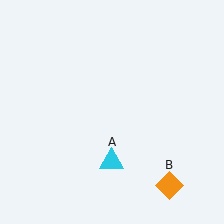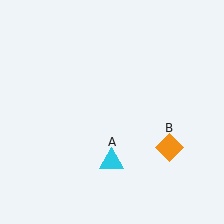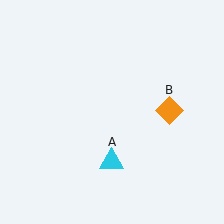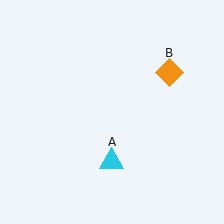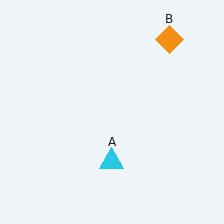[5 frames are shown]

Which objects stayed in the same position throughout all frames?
Cyan triangle (object A) remained stationary.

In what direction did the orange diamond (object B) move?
The orange diamond (object B) moved up.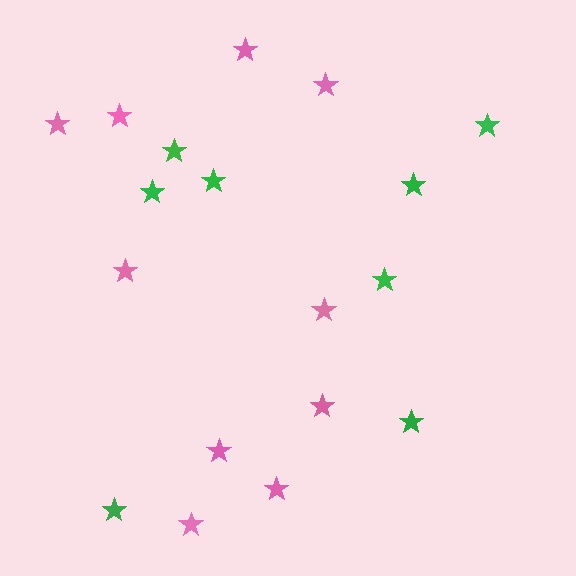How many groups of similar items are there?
There are 2 groups: one group of green stars (8) and one group of pink stars (10).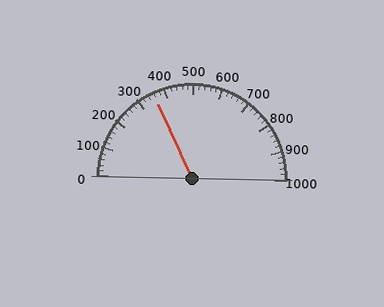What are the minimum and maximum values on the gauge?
The gauge ranges from 0 to 1000.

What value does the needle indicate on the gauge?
The needle indicates approximately 360.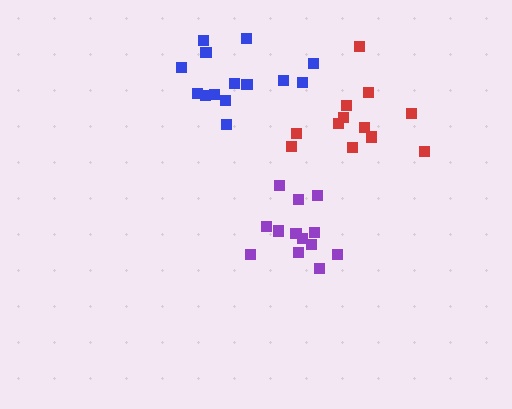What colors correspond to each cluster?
The clusters are colored: blue, purple, red.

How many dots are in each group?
Group 1: 14 dots, Group 2: 13 dots, Group 3: 12 dots (39 total).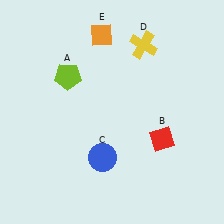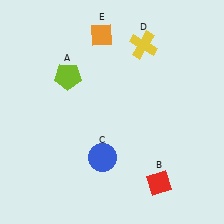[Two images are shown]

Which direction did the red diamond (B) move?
The red diamond (B) moved down.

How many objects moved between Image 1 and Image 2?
1 object moved between the two images.